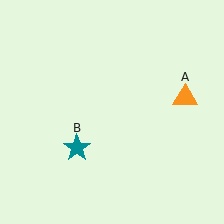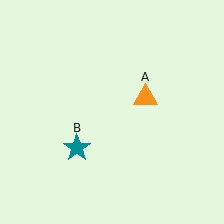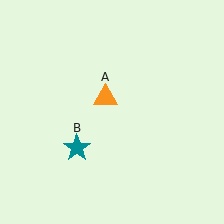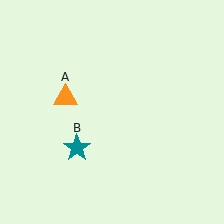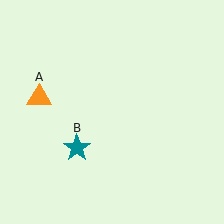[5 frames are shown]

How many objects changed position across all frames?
1 object changed position: orange triangle (object A).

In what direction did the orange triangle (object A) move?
The orange triangle (object A) moved left.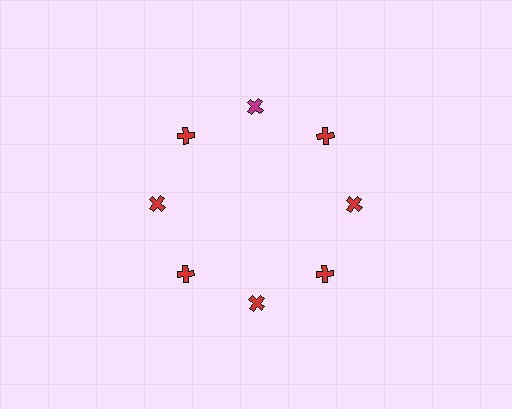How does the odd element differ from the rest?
It has a different color: magenta instead of red.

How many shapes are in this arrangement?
There are 8 shapes arranged in a ring pattern.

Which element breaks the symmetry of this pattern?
The magenta cross at roughly the 12 o'clock position breaks the symmetry. All other shapes are red crosses.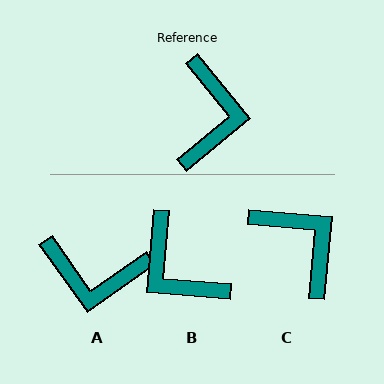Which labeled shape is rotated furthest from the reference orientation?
B, about 134 degrees away.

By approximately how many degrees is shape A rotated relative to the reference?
Approximately 94 degrees clockwise.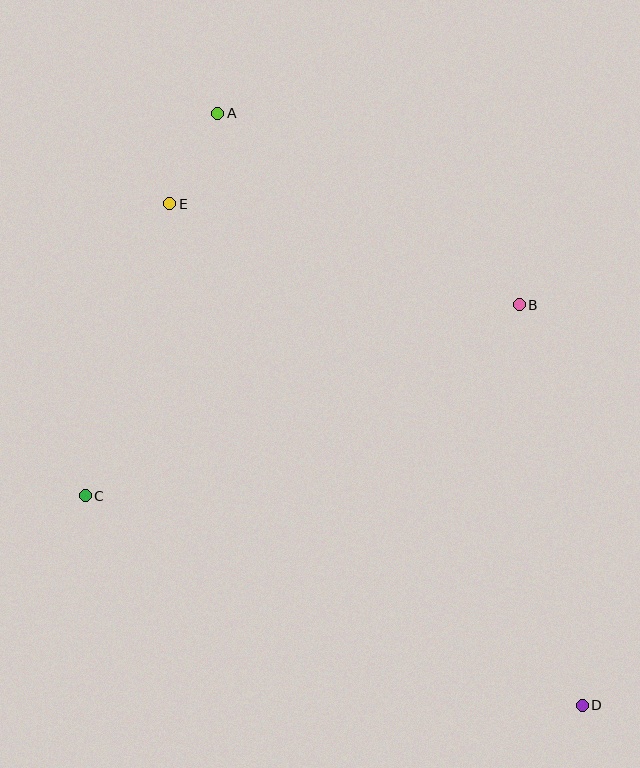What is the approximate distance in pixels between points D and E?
The distance between D and E is approximately 649 pixels.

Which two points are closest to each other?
Points A and E are closest to each other.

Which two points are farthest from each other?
Points A and D are farthest from each other.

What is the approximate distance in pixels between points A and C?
The distance between A and C is approximately 405 pixels.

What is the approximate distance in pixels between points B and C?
The distance between B and C is approximately 474 pixels.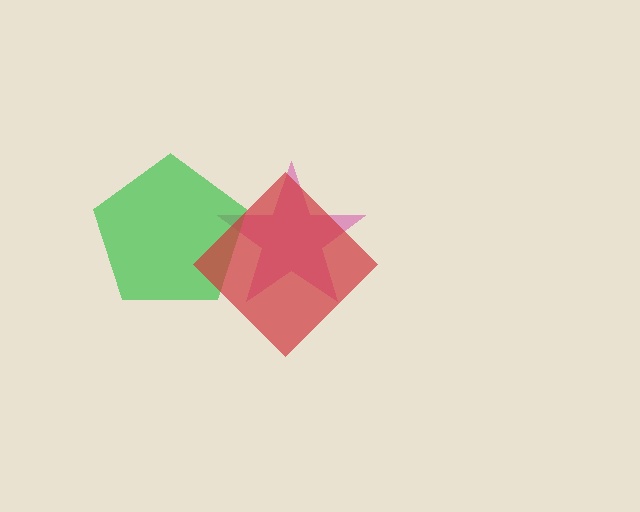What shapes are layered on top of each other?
The layered shapes are: a magenta star, a green pentagon, a red diamond.